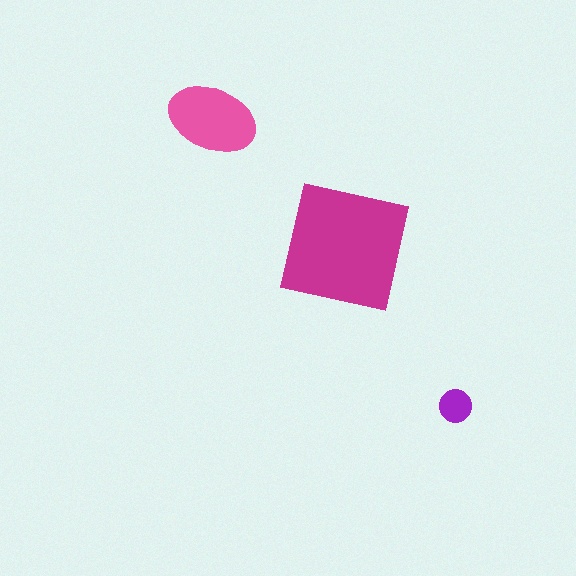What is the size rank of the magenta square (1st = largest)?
1st.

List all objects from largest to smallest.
The magenta square, the pink ellipse, the purple circle.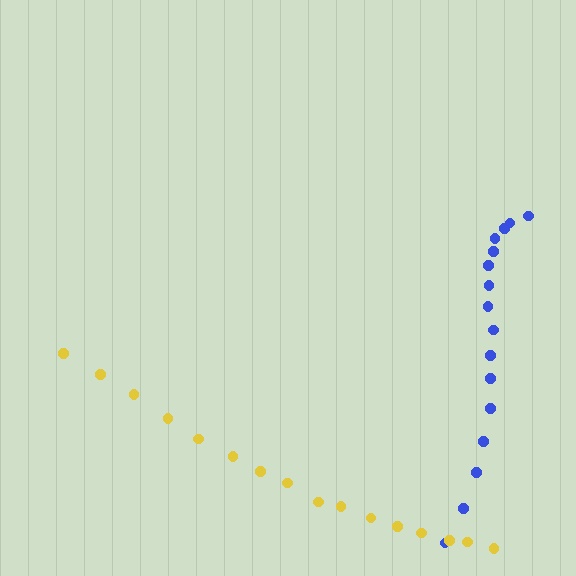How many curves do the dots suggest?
There are 2 distinct paths.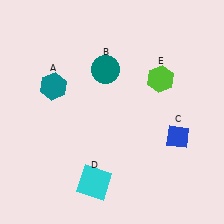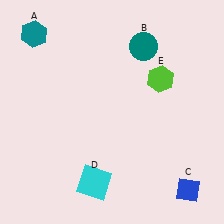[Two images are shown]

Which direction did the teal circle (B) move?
The teal circle (B) moved right.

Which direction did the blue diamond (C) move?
The blue diamond (C) moved down.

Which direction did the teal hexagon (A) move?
The teal hexagon (A) moved up.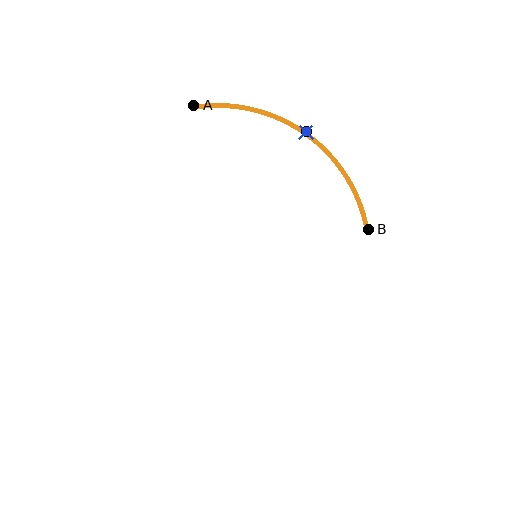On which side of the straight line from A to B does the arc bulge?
The arc bulges above and to the right of the straight line connecting A and B.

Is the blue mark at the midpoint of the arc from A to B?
Yes. The blue mark lies on the arc at equal arc-length from both A and B — it is the arc midpoint.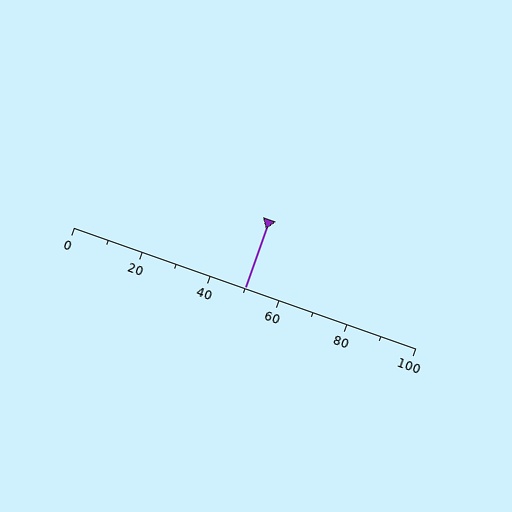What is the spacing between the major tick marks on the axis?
The major ticks are spaced 20 apart.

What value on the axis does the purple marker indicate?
The marker indicates approximately 50.